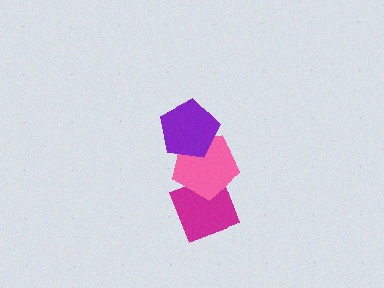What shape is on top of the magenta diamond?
The pink pentagon is on top of the magenta diamond.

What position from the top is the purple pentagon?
The purple pentagon is 1st from the top.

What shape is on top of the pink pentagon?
The purple pentagon is on top of the pink pentagon.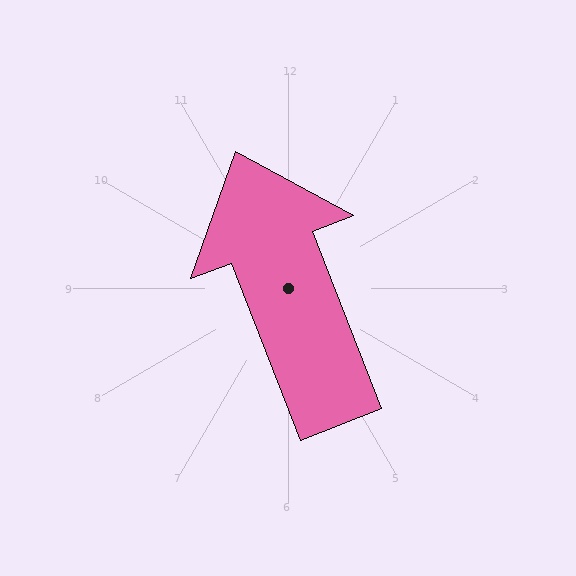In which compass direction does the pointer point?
North.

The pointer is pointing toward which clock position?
Roughly 11 o'clock.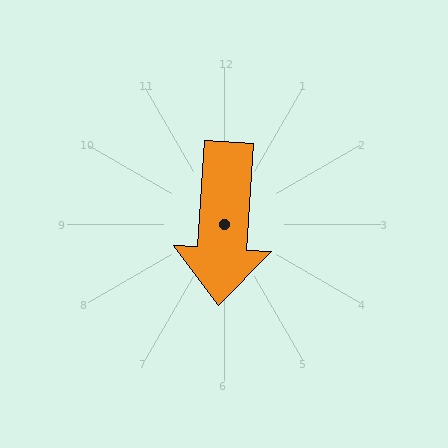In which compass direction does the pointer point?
South.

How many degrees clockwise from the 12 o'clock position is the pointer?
Approximately 184 degrees.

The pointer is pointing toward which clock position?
Roughly 6 o'clock.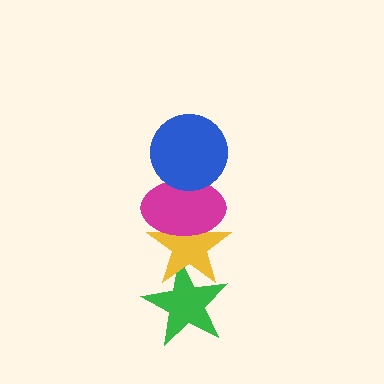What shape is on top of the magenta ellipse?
The blue circle is on top of the magenta ellipse.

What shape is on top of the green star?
The yellow star is on top of the green star.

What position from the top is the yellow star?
The yellow star is 3rd from the top.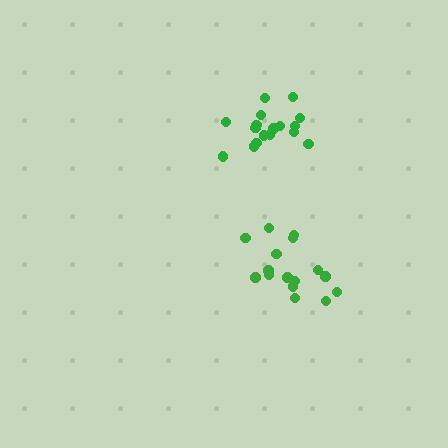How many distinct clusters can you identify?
There are 2 distinct clusters.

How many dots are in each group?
Group 1: 16 dots, Group 2: 17 dots (33 total).